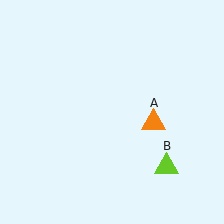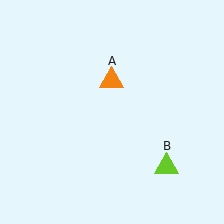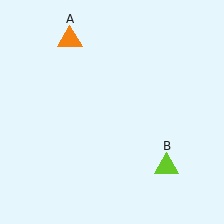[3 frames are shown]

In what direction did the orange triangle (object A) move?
The orange triangle (object A) moved up and to the left.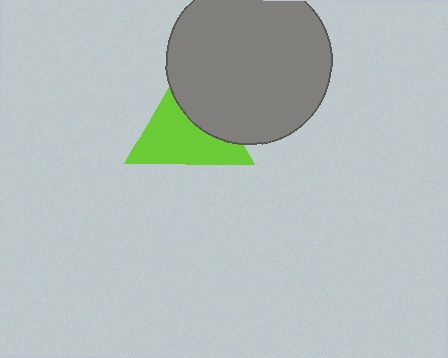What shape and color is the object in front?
The object in front is a gray circle.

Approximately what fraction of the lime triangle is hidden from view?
Roughly 39% of the lime triangle is hidden behind the gray circle.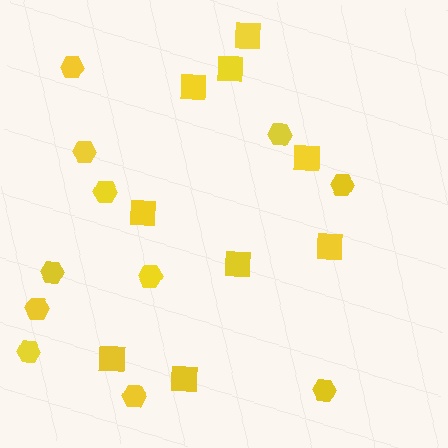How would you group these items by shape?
There are 2 groups: one group of squares (9) and one group of hexagons (11).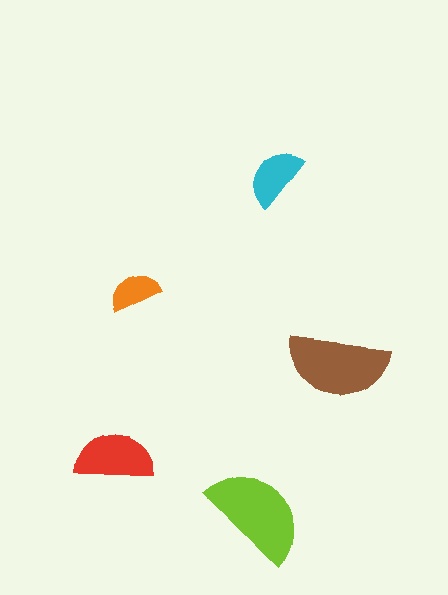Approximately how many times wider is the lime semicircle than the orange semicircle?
About 2 times wider.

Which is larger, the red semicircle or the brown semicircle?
The brown one.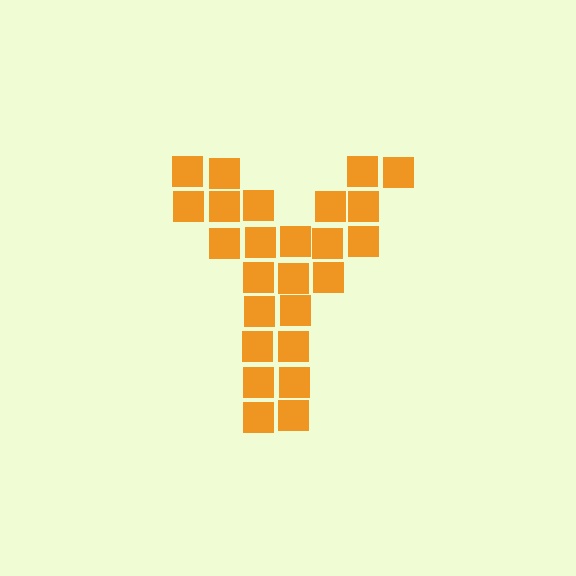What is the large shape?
The large shape is the letter Y.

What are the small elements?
The small elements are squares.